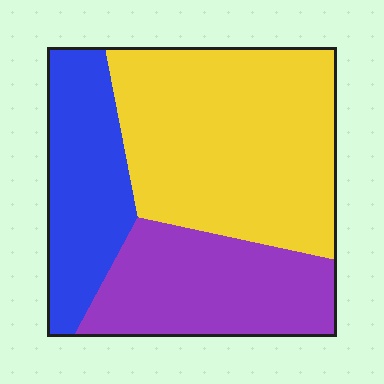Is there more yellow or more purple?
Yellow.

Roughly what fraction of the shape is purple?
Purple takes up about one quarter (1/4) of the shape.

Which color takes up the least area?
Blue, at roughly 25%.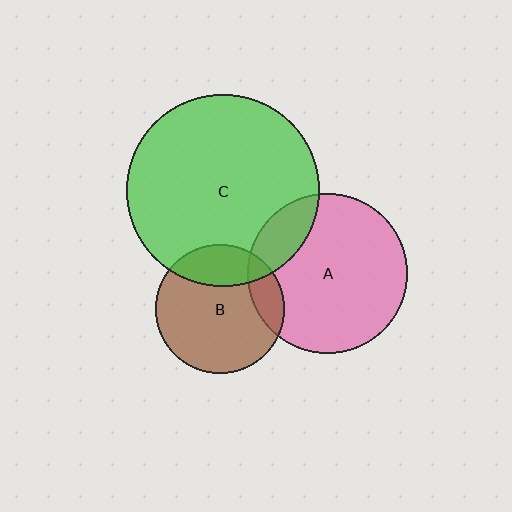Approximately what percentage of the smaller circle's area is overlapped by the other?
Approximately 15%.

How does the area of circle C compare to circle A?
Approximately 1.4 times.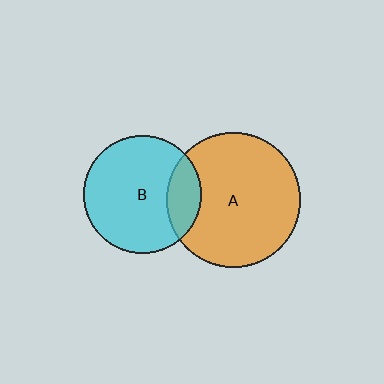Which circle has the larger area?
Circle A (orange).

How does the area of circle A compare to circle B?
Approximately 1.3 times.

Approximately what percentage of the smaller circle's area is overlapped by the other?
Approximately 20%.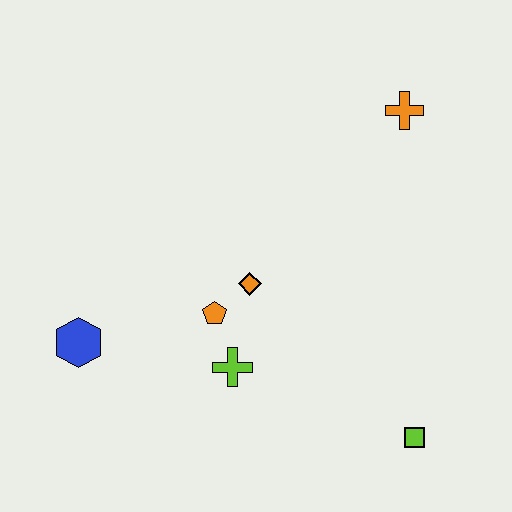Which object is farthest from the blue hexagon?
The orange cross is farthest from the blue hexagon.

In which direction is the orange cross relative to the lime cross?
The orange cross is above the lime cross.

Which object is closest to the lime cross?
The orange pentagon is closest to the lime cross.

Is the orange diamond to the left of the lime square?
Yes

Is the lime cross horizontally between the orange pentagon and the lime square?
Yes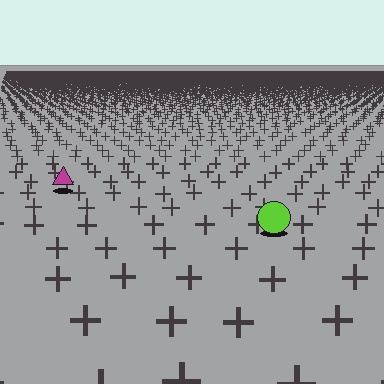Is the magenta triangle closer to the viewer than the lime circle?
No. The lime circle is closer — you can tell from the texture gradient: the ground texture is coarser near it.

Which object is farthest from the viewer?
The magenta triangle is farthest from the viewer. It appears smaller and the ground texture around it is denser.